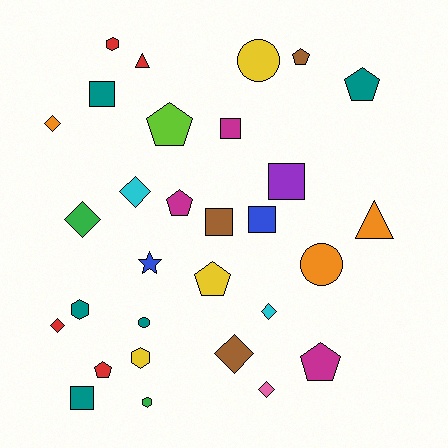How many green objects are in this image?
There are 2 green objects.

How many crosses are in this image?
There are no crosses.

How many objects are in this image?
There are 30 objects.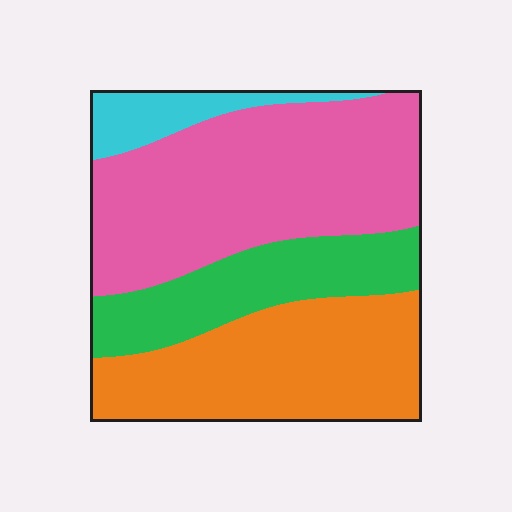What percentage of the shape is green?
Green takes up about one fifth (1/5) of the shape.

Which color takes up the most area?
Pink, at roughly 40%.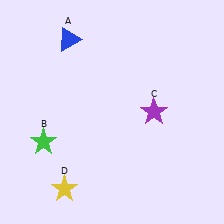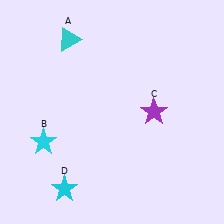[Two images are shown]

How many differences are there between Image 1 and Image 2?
There are 3 differences between the two images.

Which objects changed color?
A changed from blue to cyan. B changed from green to cyan. D changed from yellow to cyan.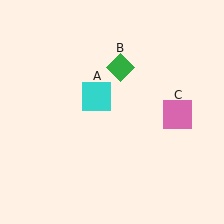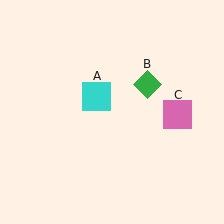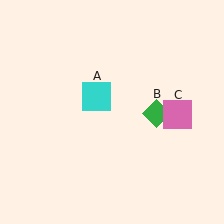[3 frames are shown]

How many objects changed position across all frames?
1 object changed position: green diamond (object B).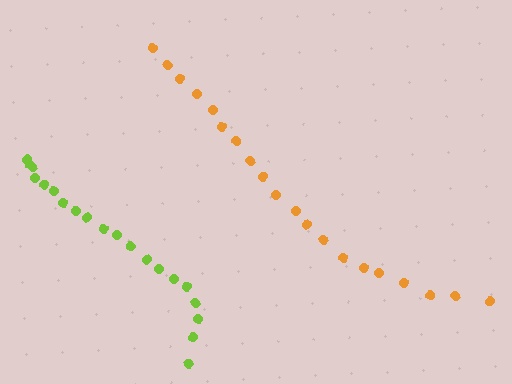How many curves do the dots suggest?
There are 2 distinct paths.